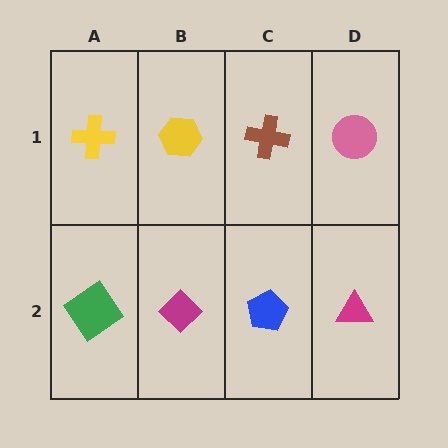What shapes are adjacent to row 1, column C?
A blue pentagon (row 2, column C), a yellow hexagon (row 1, column B), a pink circle (row 1, column D).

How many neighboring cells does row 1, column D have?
2.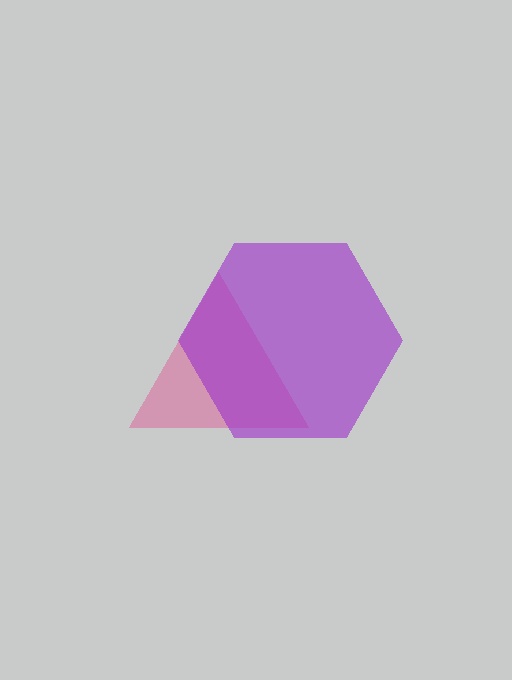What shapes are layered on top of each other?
The layered shapes are: a pink triangle, a purple hexagon.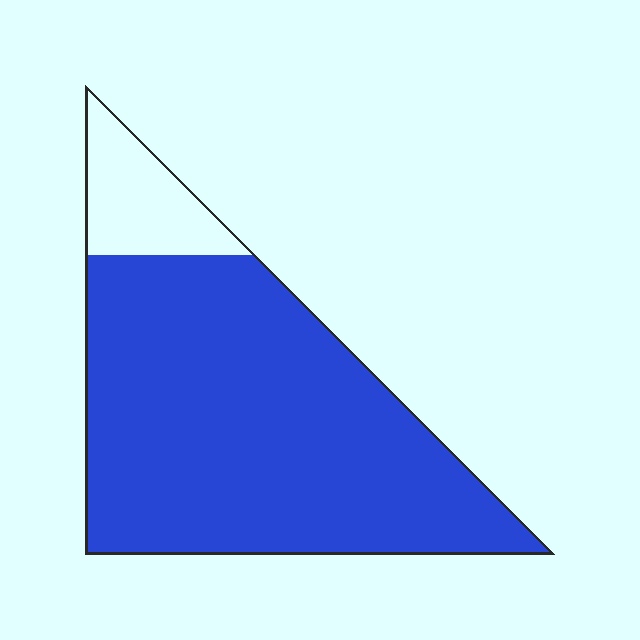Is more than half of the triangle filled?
Yes.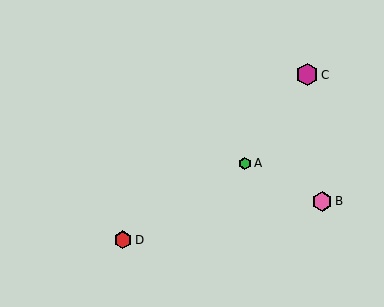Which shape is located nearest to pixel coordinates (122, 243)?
The red hexagon (labeled D) at (123, 240) is nearest to that location.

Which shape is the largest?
The magenta hexagon (labeled C) is the largest.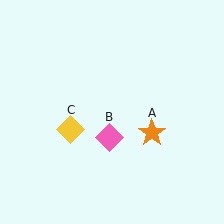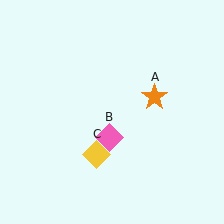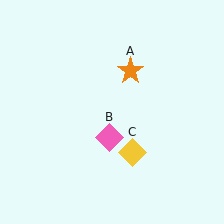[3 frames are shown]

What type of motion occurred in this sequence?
The orange star (object A), yellow diamond (object C) rotated counterclockwise around the center of the scene.